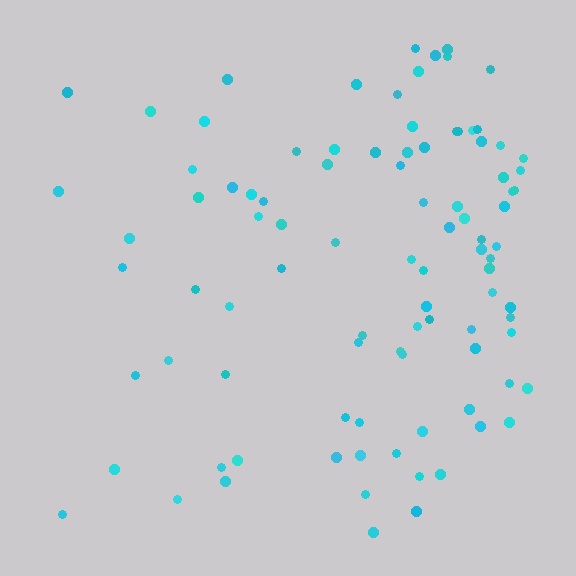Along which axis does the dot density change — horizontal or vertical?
Horizontal.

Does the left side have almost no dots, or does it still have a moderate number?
Still a moderate number, just noticeably fewer than the right.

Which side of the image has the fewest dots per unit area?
The left.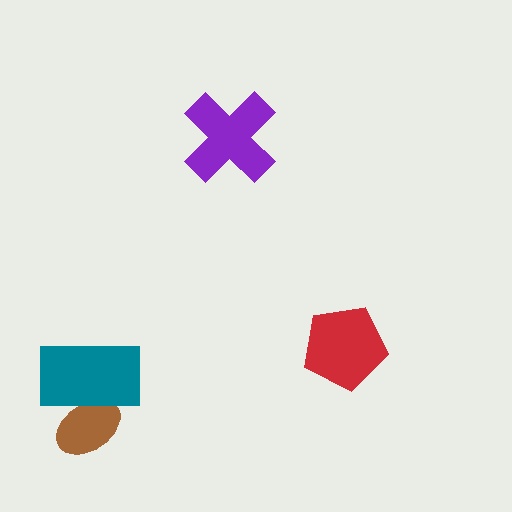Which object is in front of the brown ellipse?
The teal rectangle is in front of the brown ellipse.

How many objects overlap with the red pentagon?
0 objects overlap with the red pentagon.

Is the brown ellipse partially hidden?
Yes, it is partially covered by another shape.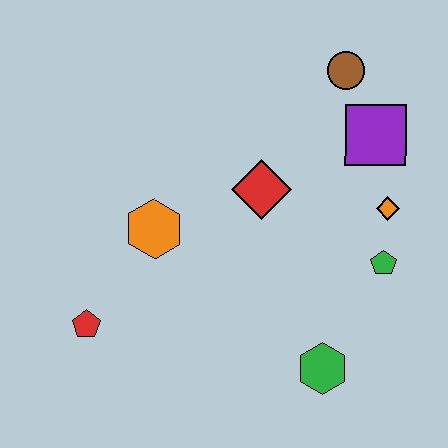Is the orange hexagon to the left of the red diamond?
Yes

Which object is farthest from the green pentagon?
The red pentagon is farthest from the green pentagon.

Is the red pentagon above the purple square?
No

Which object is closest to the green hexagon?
The green pentagon is closest to the green hexagon.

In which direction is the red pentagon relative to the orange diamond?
The red pentagon is to the left of the orange diamond.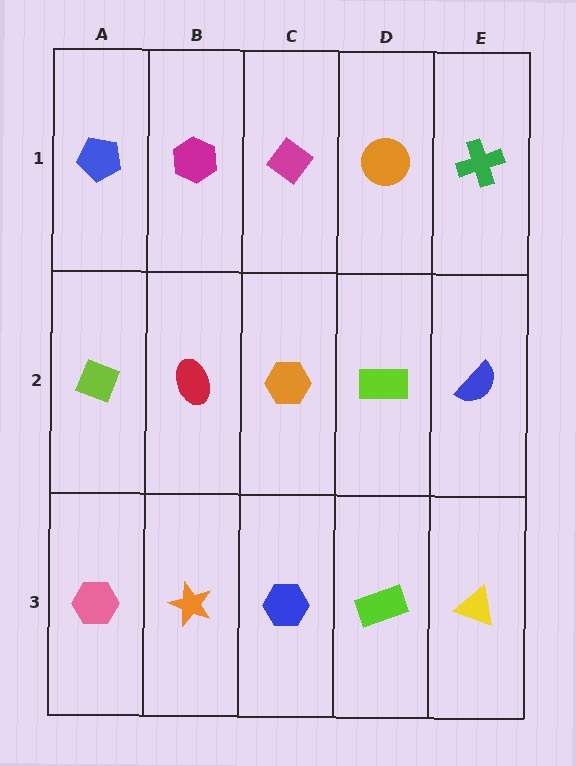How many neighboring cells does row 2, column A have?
3.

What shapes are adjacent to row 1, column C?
An orange hexagon (row 2, column C), a magenta hexagon (row 1, column B), an orange circle (row 1, column D).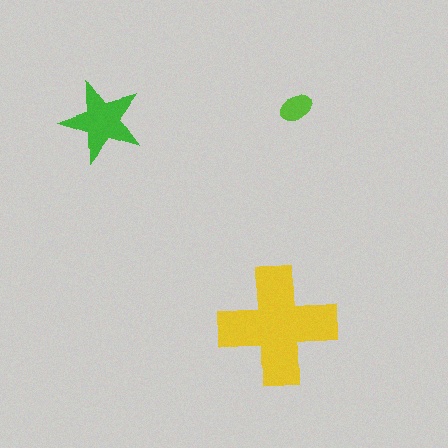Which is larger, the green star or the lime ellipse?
The green star.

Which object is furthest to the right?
The lime ellipse is rightmost.